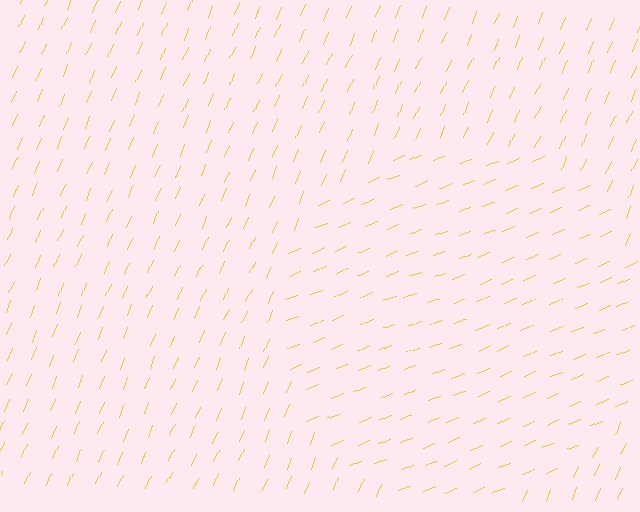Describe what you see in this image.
The image is filled with small yellow line segments. A circle region in the image has lines oriented differently from the surrounding lines, creating a visible texture boundary.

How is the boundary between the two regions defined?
The boundary is defined purely by a change in line orientation (approximately 45 degrees difference). All lines are the same color and thickness.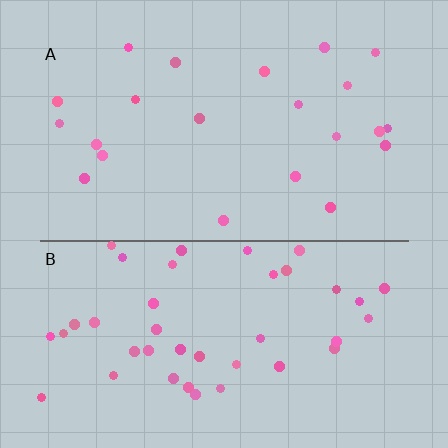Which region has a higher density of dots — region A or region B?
B (the bottom).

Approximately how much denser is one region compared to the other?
Approximately 1.9× — region B over region A.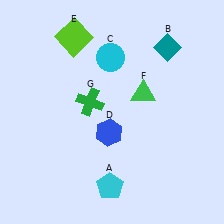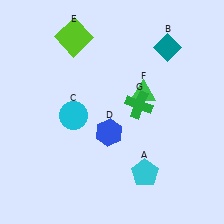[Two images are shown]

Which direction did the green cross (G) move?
The green cross (G) moved right.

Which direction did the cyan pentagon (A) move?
The cyan pentagon (A) moved right.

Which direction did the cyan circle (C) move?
The cyan circle (C) moved down.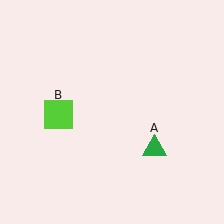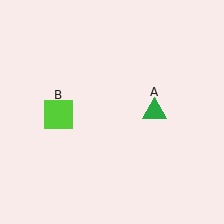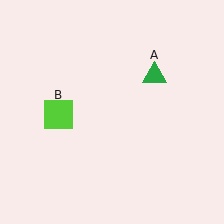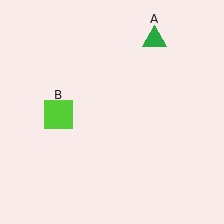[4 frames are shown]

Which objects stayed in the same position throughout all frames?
Lime square (object B) remained stationary.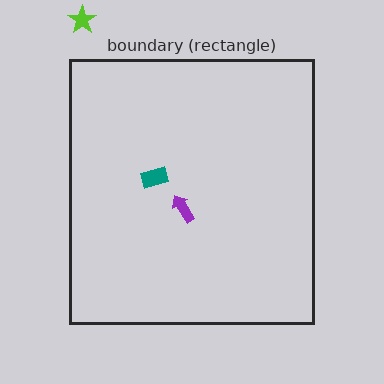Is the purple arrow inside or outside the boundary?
Inside.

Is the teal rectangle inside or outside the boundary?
Inside.